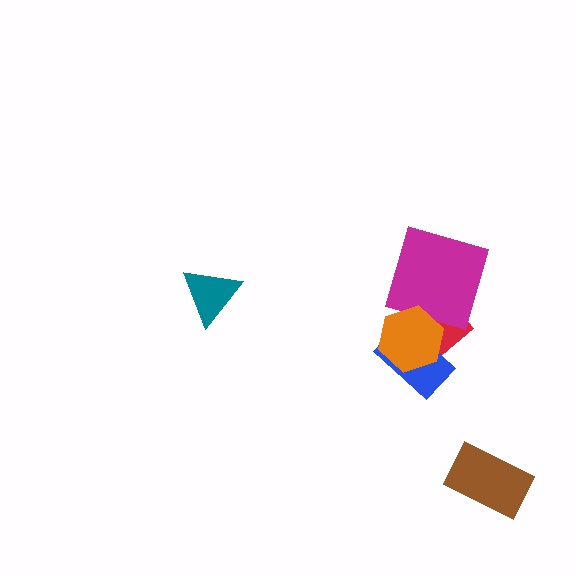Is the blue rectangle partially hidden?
Yes, it is partially covered by another shape.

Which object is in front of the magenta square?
The orange hexagon is in front of the magenta square.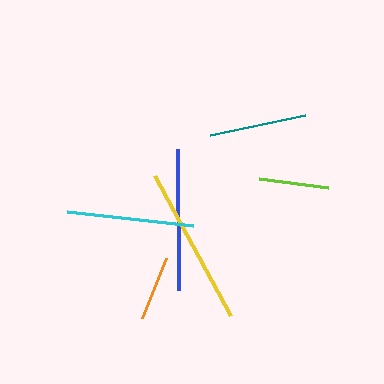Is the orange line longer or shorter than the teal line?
The teal line is longer than the orange line.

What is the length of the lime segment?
The lime segment is approximately 69 pixels long.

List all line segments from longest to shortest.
From longest to shortest: yellow, blue, cyan, teal, lime, orange.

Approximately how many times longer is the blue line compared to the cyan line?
The blue line is approximately 1.1 times the length of the cyan line.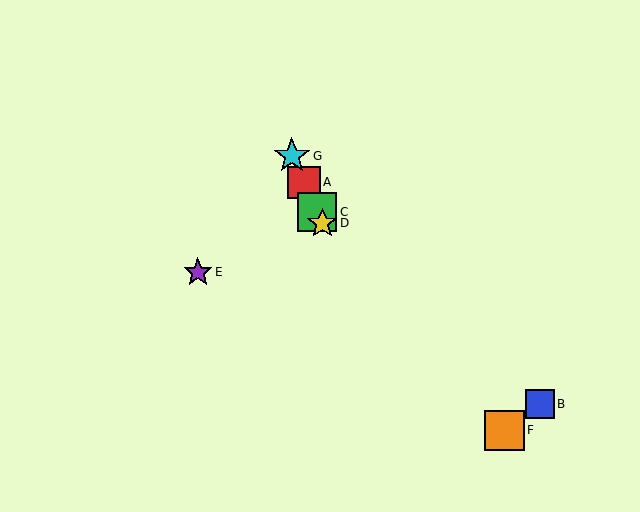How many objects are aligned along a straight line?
4 objects (A, C, D, G) are aligned along a straight line.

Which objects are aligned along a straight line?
Objects A, C, D, G are aligned along a straight line.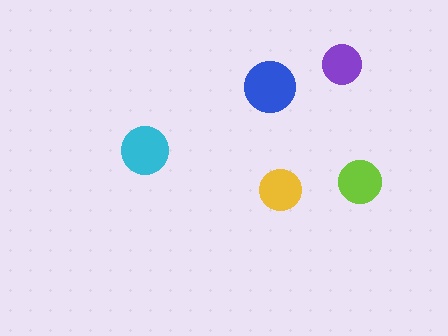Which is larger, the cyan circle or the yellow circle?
The cyan one.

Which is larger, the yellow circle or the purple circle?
The yellow one.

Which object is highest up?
The purple circle is topmost.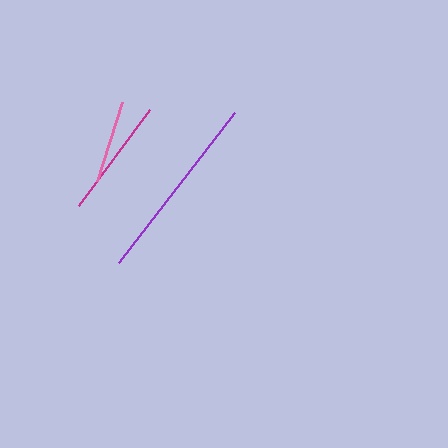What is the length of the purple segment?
The purple segment is approximately 190 pixels long.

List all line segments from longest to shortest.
From longest to shortest: purple, magenta, pink.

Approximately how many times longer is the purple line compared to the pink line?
The purple line is approximately 2.3 times the length of the pink line.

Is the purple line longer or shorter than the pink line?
The purple line is longer than the pink line.